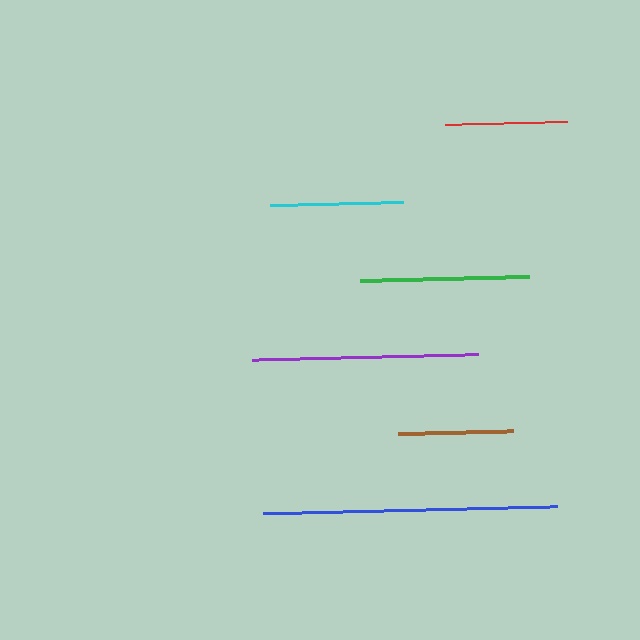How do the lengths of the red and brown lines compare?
The red and brown lines are approximately the same length.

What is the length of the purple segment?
The purple segment is approximately 226 pixels long.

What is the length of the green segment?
The green segment is approximately 168 pixels long.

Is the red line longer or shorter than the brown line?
The red line is longer than the brown line.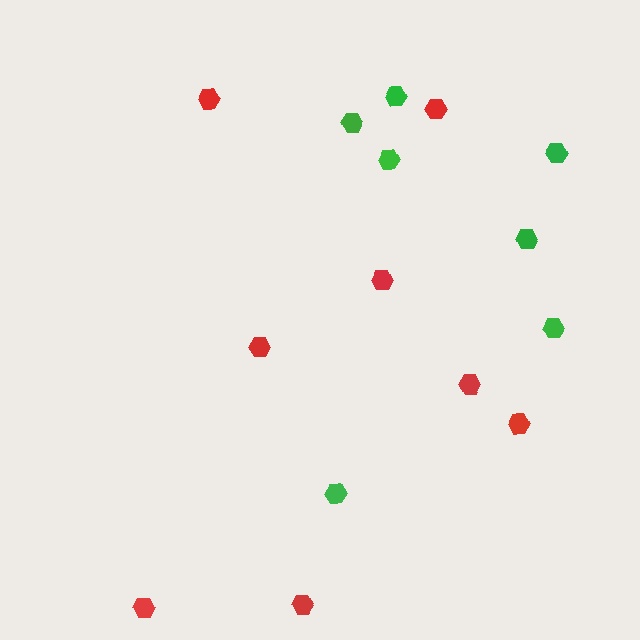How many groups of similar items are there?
There are 2 groups: one group of red hexagons (8) and one group of green hexagons (7).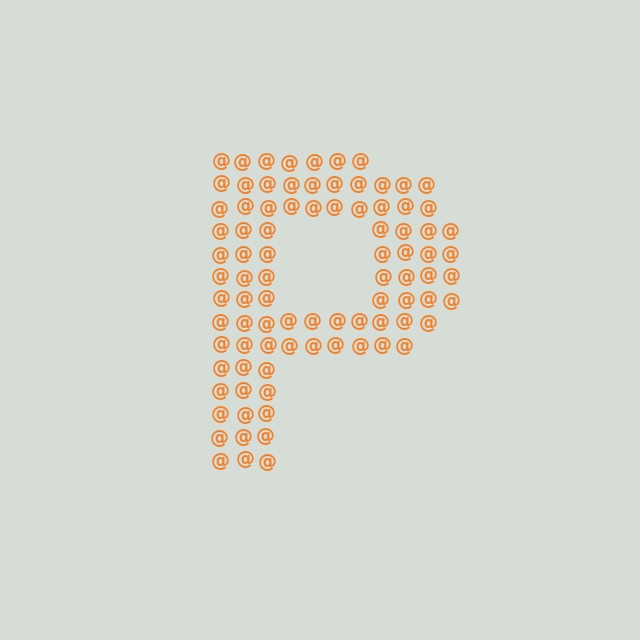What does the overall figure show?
The overall figure shows the letter P.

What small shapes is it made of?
It is made of small at signs.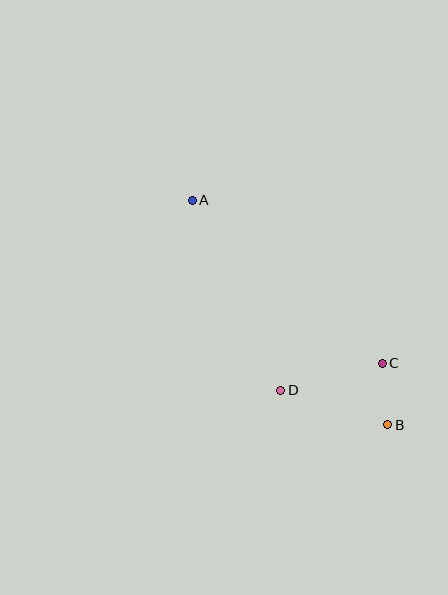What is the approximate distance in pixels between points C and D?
The distance between C and D is approximately 105 pixels.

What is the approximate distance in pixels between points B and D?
The distance between B and D is approximately 113 pixels.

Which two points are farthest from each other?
Points A and B are farthest from each other.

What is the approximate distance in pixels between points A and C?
The distance between A and C is approximately 250 pixels.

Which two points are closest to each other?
Points B and C are closest to each other.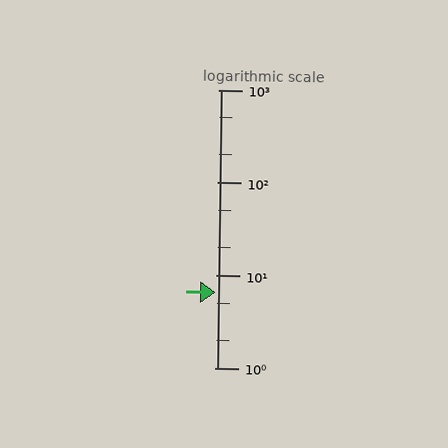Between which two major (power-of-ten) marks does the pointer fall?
The pointer is between 1 and 10.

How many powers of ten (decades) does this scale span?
The scale spans 3 decades, from 1 to 1000.